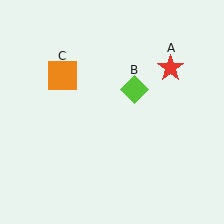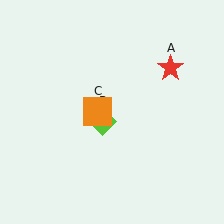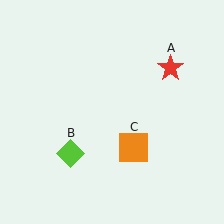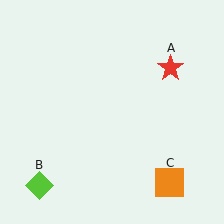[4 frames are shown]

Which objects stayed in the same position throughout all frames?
Red star (object A) remained stationary.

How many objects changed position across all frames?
2 objects changed position: lime diamond (object B), orange square (object C).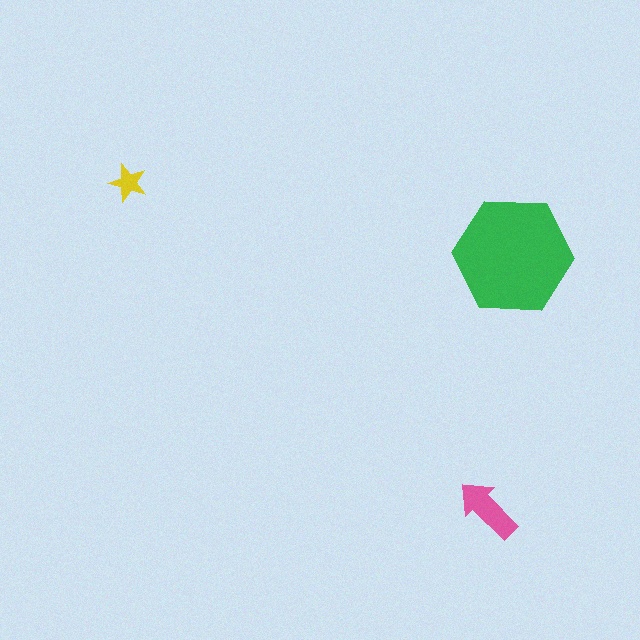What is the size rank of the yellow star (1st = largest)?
3rd.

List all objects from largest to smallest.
The green hexagon, the pink arrow, the yellow star.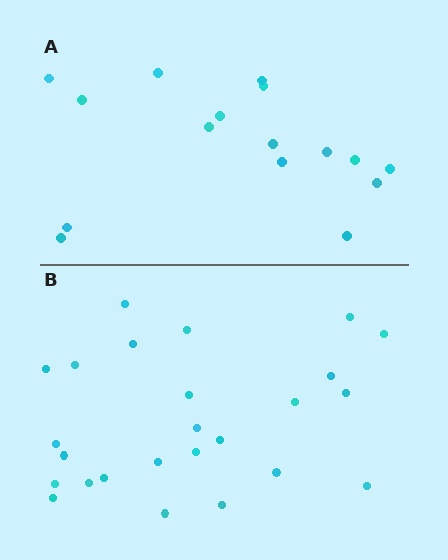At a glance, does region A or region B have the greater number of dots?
Region B (the bottom region) has more dots.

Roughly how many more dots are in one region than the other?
Region B has roughly 8 or so more dots than region A.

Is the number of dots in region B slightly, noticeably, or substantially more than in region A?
Region B has substantially more. The ratio is roughly 1.6 to 1.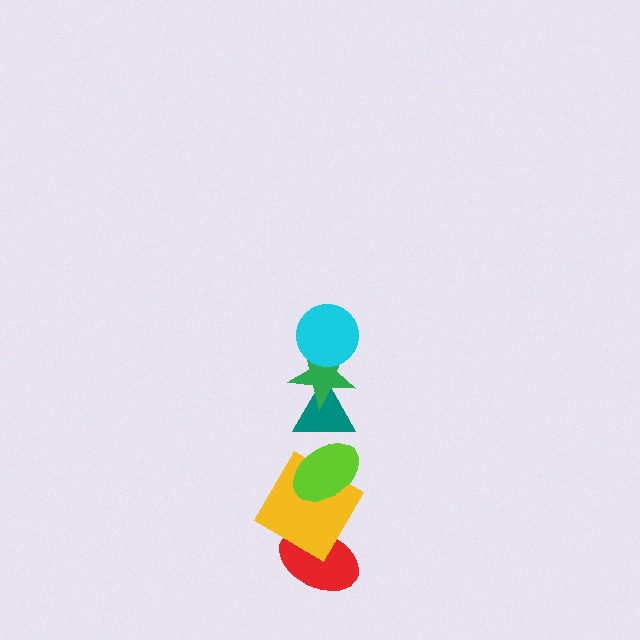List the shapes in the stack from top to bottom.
From top to bottom: the cyan circle, the green star, the teal triangle, the lime ellipse, the yellow diamond, the red ellipse.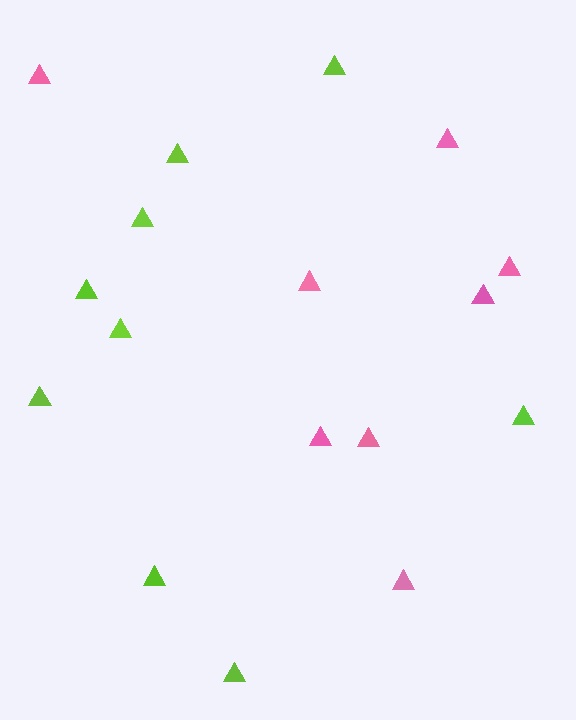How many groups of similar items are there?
There are 2 groups: one group of pink triangles (8) and one group of lime triangles (9).